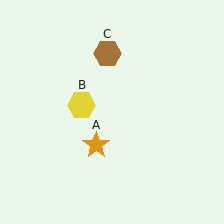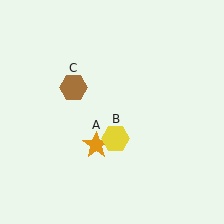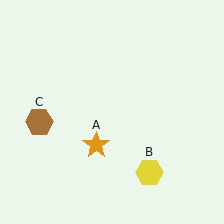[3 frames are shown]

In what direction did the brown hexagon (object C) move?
The brown hexagon (object C) moved down and to the left.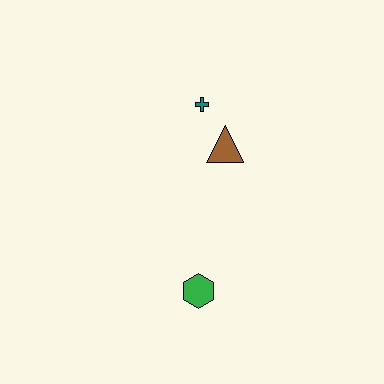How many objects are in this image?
There are 3 objects.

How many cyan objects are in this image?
There are no cyan objects.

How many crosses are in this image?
There is 1 cross.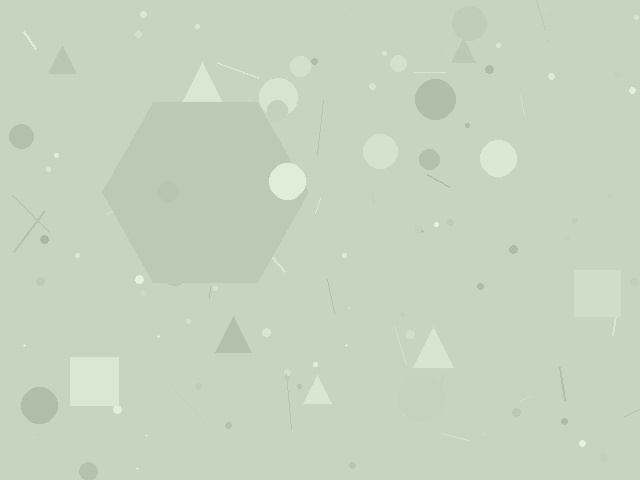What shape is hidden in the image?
A hexagon is hidden in the image.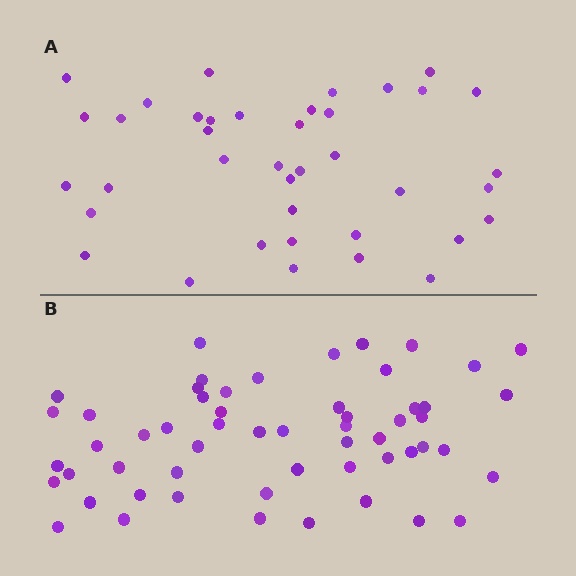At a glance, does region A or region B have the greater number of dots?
Region B (the bottom region) has more dots.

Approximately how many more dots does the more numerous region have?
Region B has approximately 15 more dots than region A.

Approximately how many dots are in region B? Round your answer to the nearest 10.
About 60 dots. (The exact count is 56, which rounds to 60.)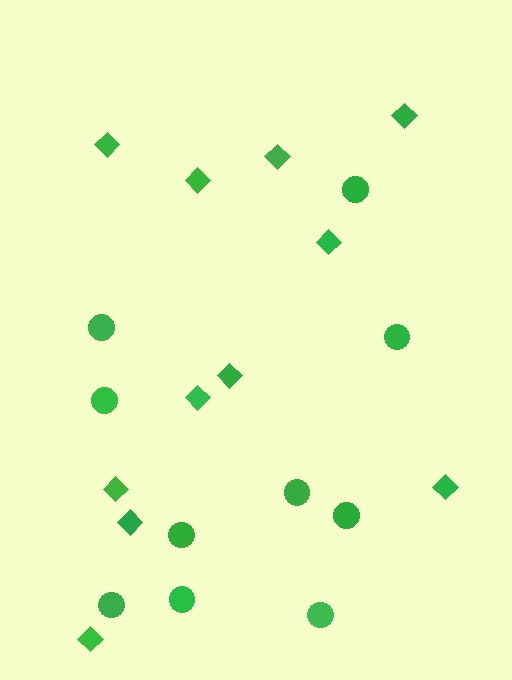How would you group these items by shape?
There are 2 groups: one group of diamonds (11) and one group of circles (10).